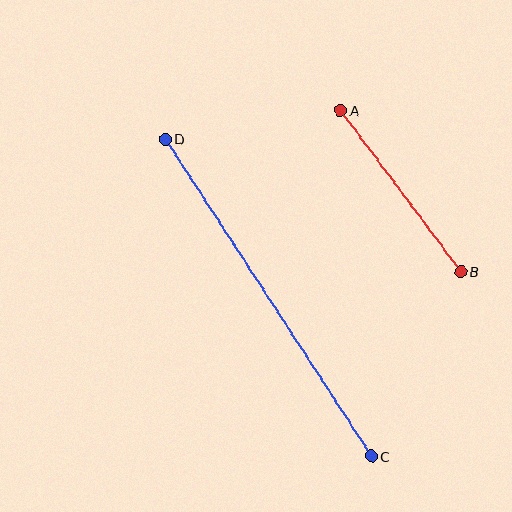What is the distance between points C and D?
The distance is approximately 378 pixels.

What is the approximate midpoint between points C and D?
The midpoint is at approximately (269, 298) pixels.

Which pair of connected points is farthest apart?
Points C and D are farthest apart.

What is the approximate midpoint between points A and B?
The midpoint is at approximately (400, 191) pixels.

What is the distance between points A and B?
The distance is approximately 201 pixels.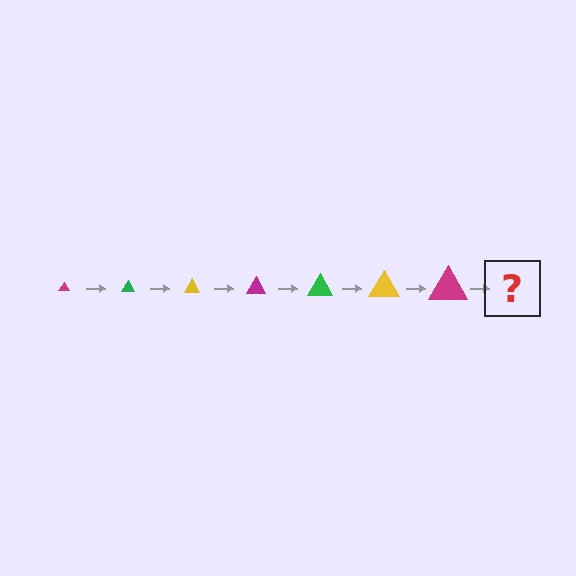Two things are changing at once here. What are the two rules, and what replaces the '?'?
The two rules are that the triangle grows larger each step and the color cycles through magenta, green, and yellow. The '?' should be a green triangle, larger than the previous one.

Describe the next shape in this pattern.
It should be a green triangle, larger than the previous one.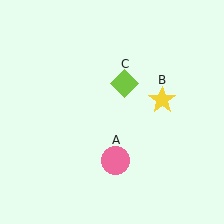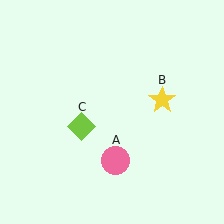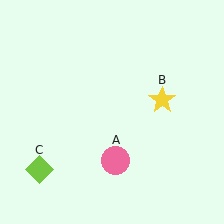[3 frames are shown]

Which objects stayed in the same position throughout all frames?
Pink circle (object A) and yellow star (object B) remained stationary.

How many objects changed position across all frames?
1 object changed position: lime diamond (object C).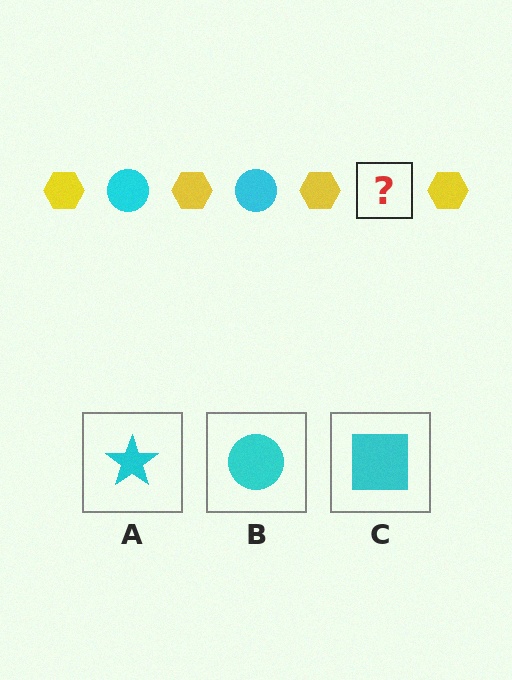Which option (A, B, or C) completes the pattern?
B.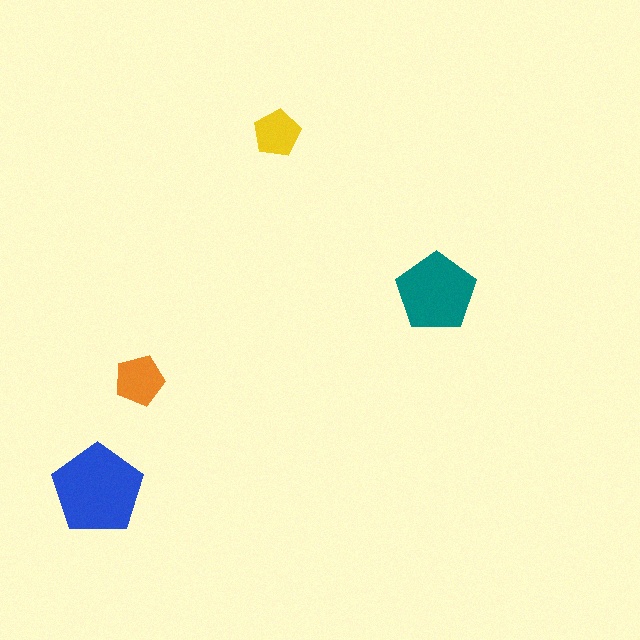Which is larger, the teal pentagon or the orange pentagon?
The teal one.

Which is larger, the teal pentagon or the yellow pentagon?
The teal one.